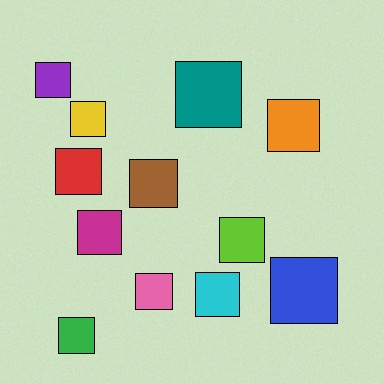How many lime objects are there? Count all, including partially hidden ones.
There is 1 lime object.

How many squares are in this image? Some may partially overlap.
There are 12 squares.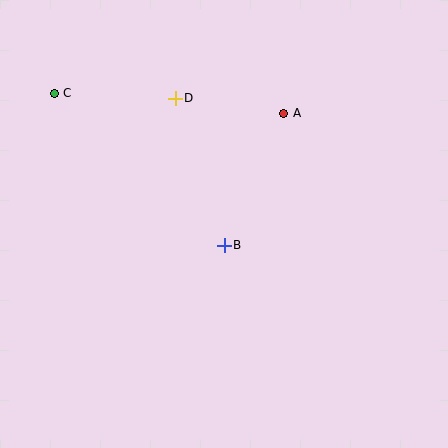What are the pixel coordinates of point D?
Point D is at (175, 98).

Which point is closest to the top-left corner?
Point C is closest to the top-left corner.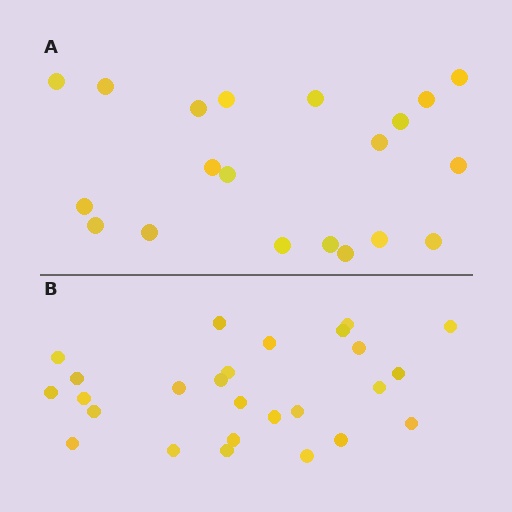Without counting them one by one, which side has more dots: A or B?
Region B (the bottom region) has more dots.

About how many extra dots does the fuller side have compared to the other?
Region B has about 6 more dots than region A.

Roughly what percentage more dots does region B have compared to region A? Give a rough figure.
About 30% more.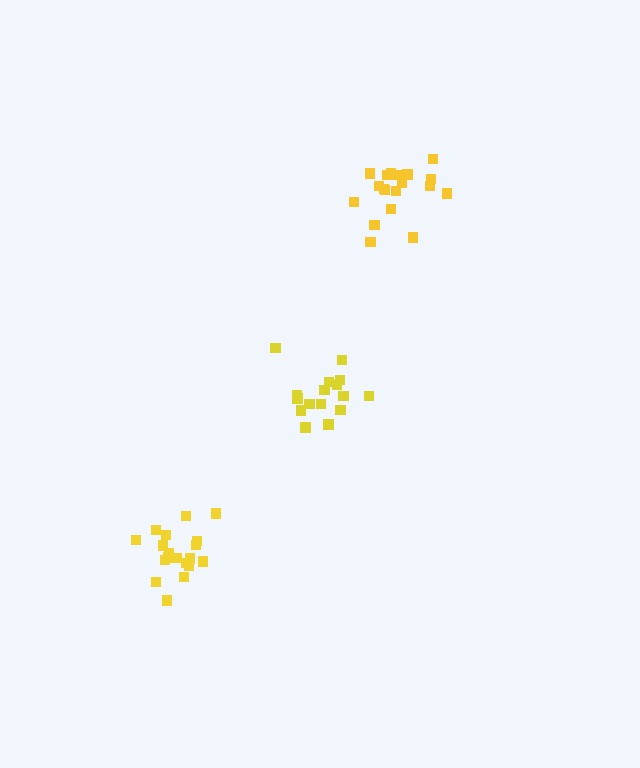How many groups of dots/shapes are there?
There are 3 groups.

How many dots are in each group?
Group 1: 19 dots, Group 2: 19 dots, Group 3: 16 dots (54 total).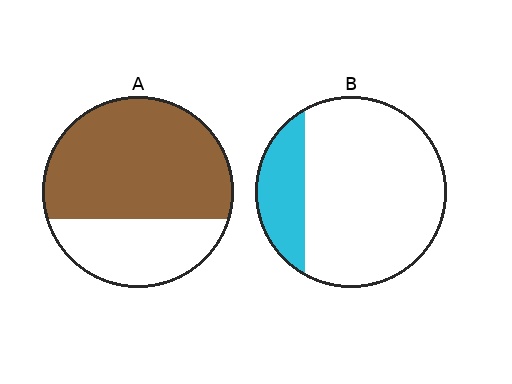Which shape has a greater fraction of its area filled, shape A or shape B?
Shape A.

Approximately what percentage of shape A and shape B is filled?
A is approximately 70% and B is approximately 20%.